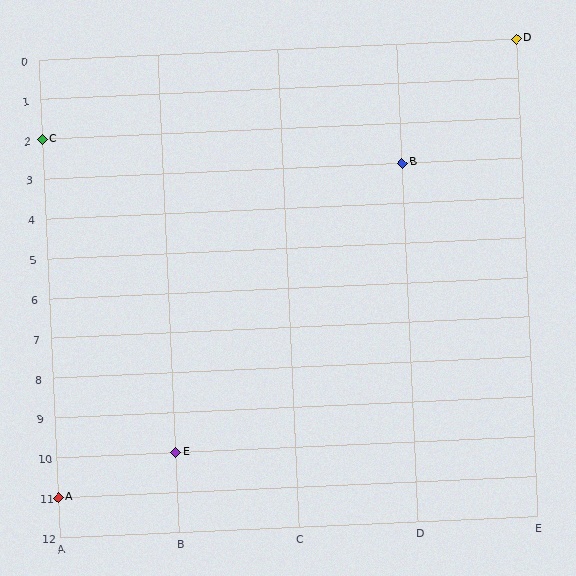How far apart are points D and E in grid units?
Points D and E are 3 columns and 10 rows apart (about 10.4 grid units diagonally).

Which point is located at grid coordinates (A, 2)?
Point C is at (A, 2).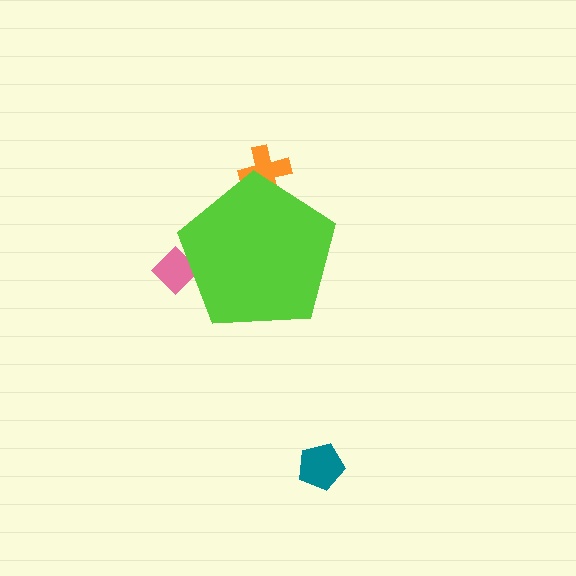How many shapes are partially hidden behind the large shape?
2 shapes are partially hidden.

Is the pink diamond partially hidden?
Yes, the pink diamond is partially hidden behind the lime pentagon.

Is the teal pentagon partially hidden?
No, the teal pentagon is fully visible.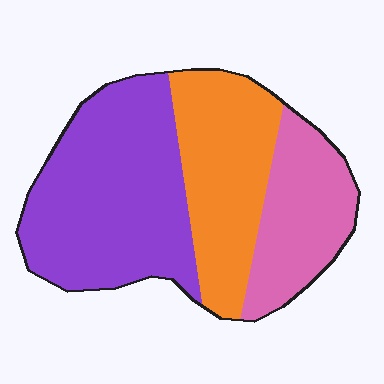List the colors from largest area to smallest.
From largest to smallest: purple, orange, pink.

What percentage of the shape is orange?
Orange covers 30% of the shape.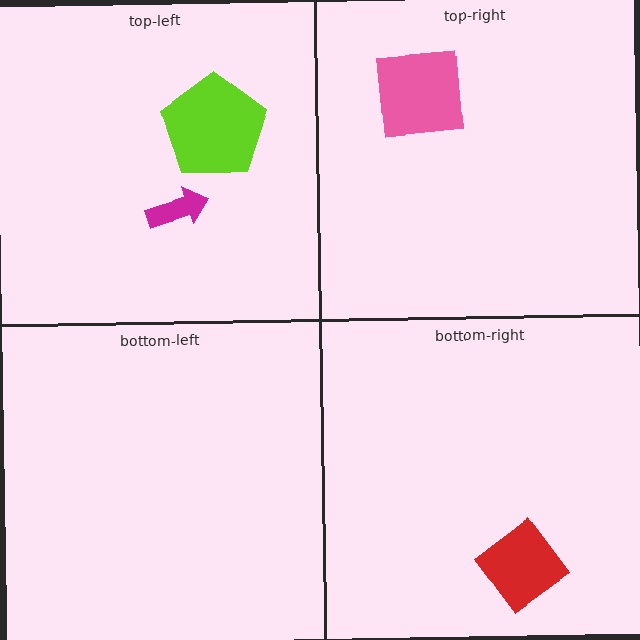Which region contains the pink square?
The top-right region.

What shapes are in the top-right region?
The pink square.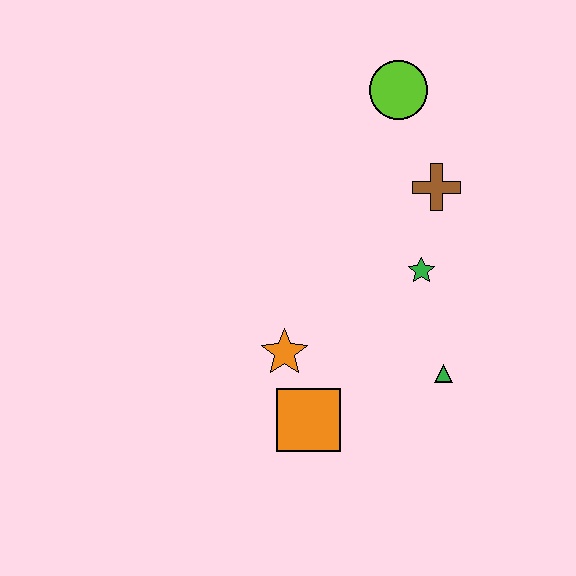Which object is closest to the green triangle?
The green star is closest to the green triangle.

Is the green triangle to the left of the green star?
No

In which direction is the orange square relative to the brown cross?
The orange square is below the brown cross.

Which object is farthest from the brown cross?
The orange square is farthest from the brown cross.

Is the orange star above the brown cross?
No